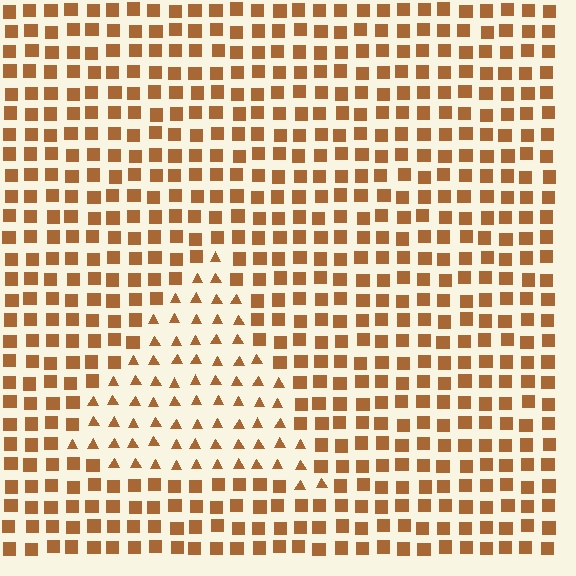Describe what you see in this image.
The image is filled with small brown elements arranged in a uniform grid. A triangle-shaped region contains triangles, while the surrounding area contains squares. The boundary is defined purely by the change in element shape.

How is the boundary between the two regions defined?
The boundary is defined by a change in element shape: triangles inside vs. squares outside. All elements share the same color and spacing.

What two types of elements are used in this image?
The image uses triangles inside the triangle region and squares outside it.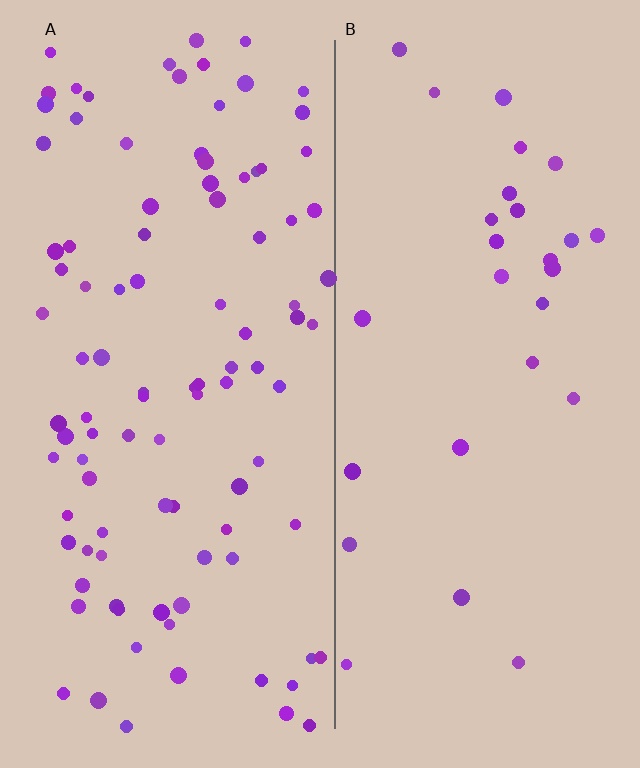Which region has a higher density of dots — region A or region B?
A (the left).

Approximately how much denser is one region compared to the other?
Approximately 3.5× — region A over region B.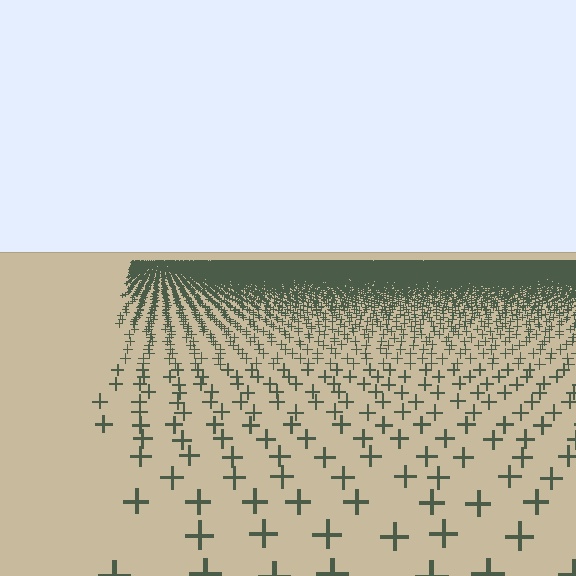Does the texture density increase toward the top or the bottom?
Density increases toward the top.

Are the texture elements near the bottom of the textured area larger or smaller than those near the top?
Larger. Near the bottom, elements are closer to the viewer and appear at a bigger on-screen size.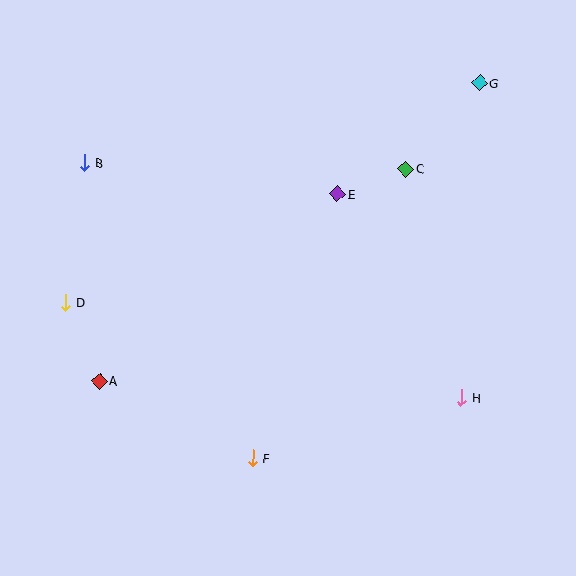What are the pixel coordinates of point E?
Point E is at (337, 194).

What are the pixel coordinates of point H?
Point H is at (461, 398).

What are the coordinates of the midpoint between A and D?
The midpoint between A and D is at (82, 342).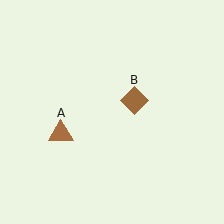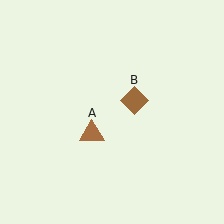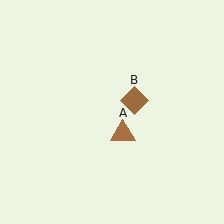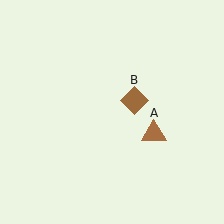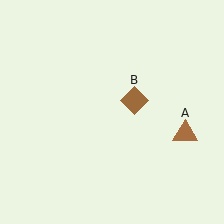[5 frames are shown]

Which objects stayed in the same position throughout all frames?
Brown diamond (object B) remained stationary.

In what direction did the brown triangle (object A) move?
The brown triangle (object A) moved right.